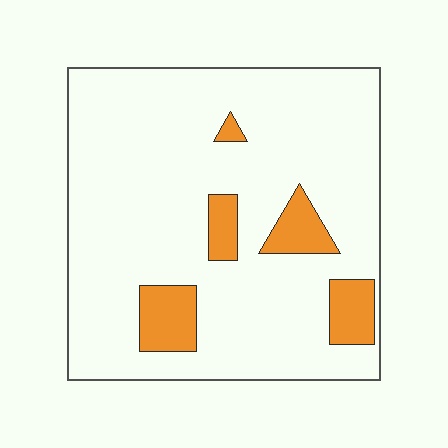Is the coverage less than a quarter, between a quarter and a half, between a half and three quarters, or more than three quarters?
Less than a quarter.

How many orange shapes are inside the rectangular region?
5.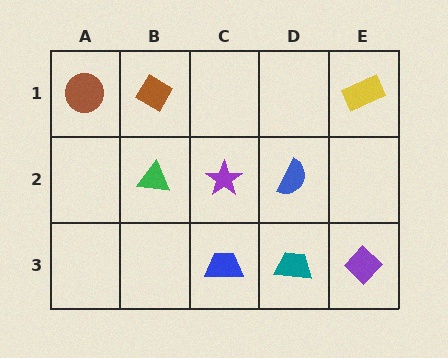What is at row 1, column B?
A brown diamond.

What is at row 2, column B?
A green triangle.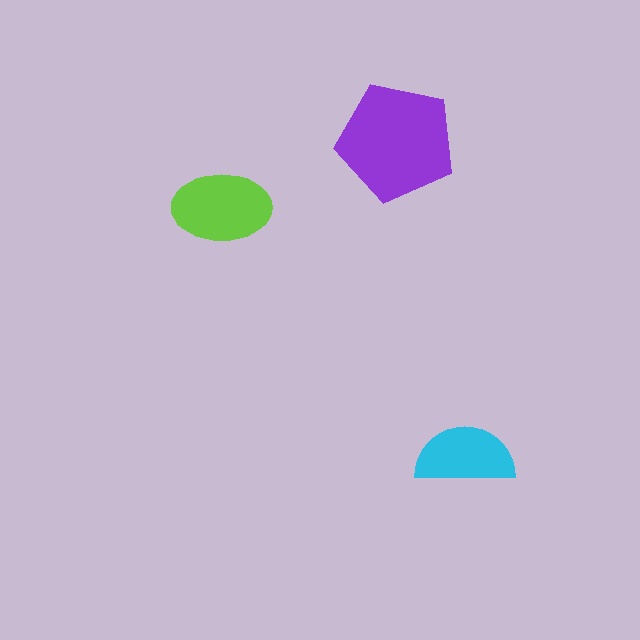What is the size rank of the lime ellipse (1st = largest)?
2nd.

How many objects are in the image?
There are 3 objects in the image.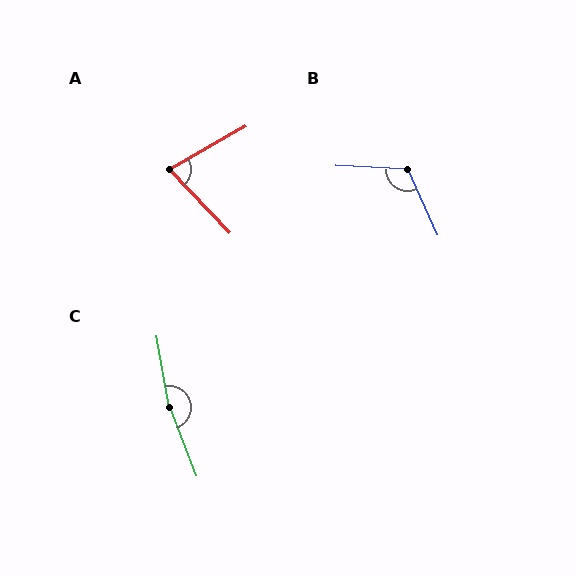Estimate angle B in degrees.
Approximately 117 degrees.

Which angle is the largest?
C, at approximately 169 degrees.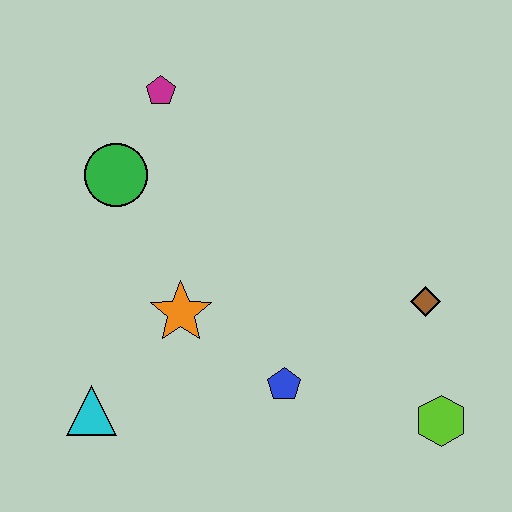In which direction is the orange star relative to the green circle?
The orange star is below the green circle.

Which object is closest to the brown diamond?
The lime hexagon is closest to the brown diamond.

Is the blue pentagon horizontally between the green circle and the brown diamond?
Yes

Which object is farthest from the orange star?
The lime hexagon is farthest from the orange star.